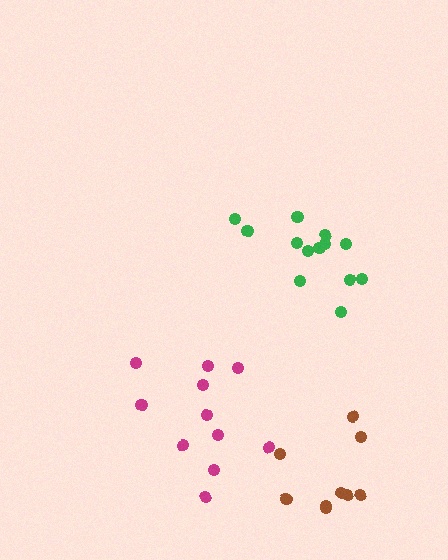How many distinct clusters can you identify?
There are 3 distinct clusters.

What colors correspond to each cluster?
The clusters are colored: green, magenta, brown.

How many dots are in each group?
Group 1: 13 dots, Group 2: 11 dots, Group 3: 9 dots (33 total).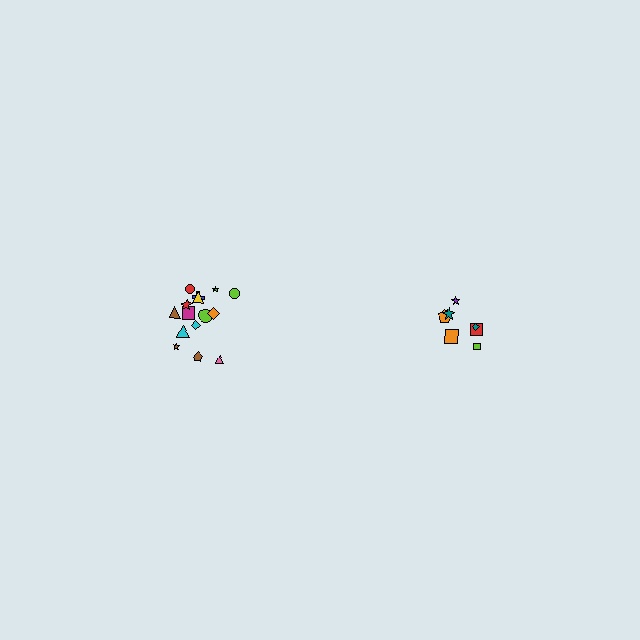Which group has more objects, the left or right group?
The left group.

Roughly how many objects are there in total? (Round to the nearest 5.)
Roughly 20 objects in total.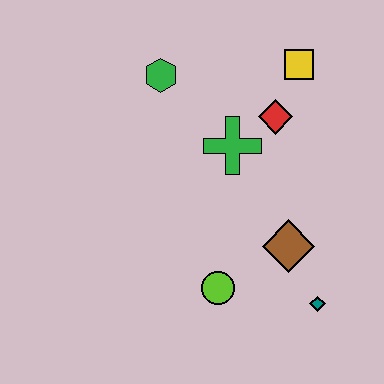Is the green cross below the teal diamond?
No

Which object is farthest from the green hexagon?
The teal diamond is farthest from the green hexagon.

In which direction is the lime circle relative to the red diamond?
The lime circle is below the red diamond.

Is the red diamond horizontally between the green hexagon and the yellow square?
Yes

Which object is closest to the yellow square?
The red diamond is closest to the yellow square.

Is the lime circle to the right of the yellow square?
No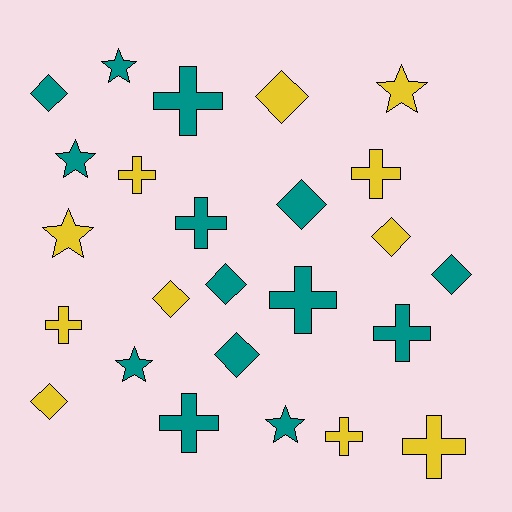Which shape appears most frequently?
Cross, with 10 objects.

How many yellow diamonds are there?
There are 4 yellow diamonds.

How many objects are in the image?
There are 25 objects.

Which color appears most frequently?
Teal, with 14 objects.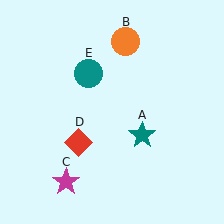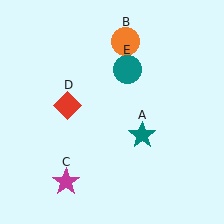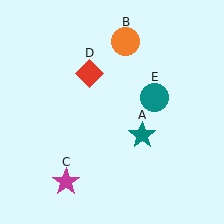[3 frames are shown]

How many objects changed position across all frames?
2 objects changed position: red diamond (object D), teal circle (object E).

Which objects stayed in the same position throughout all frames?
Teal star (object A) and orange circle (object B) and magenta star (object C) remained stationary.